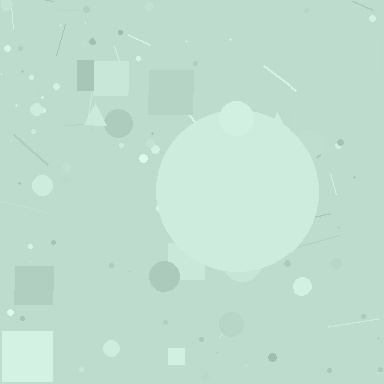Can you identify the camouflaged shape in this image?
The camouflaged shape is a circle.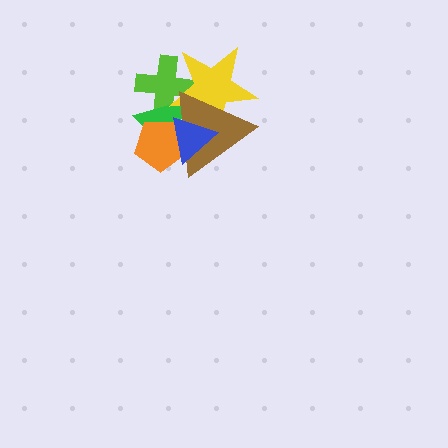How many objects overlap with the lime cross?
3 objects overlap with the lime cross.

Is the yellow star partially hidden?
Yes, it is partially covered by another shape.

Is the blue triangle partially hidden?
No, no other shape covers it.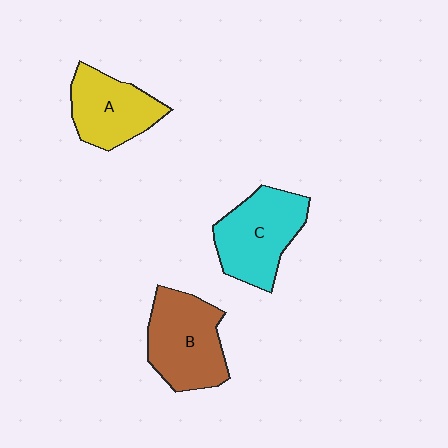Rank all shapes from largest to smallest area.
From largest to smallest: B (brown), C (cyan), A (yellow).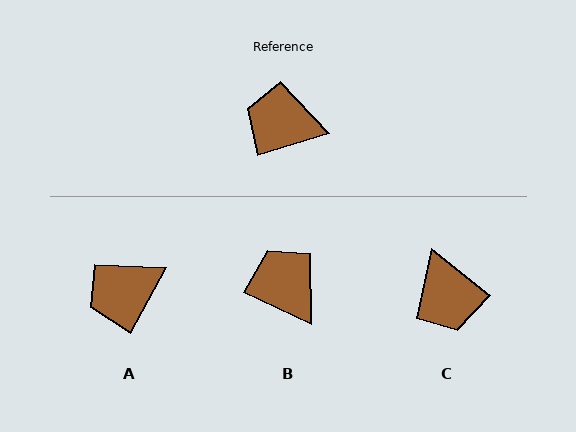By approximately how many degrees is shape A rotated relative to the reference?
Approximately 45 degrees counter-clockwise.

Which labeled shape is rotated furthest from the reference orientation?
C, about 124 degrees away.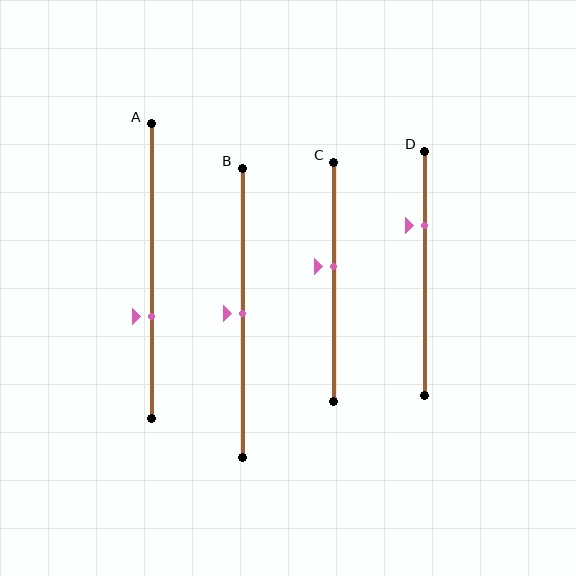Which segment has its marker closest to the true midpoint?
Segment B has its marker closest to the true midpoint.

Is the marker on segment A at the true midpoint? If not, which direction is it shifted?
No, the marker on segment A is shifted downward by about 15% of the segment length.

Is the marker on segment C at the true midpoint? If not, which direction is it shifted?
No, the marker on segment C is shifted upward by about 7% of the segment length.